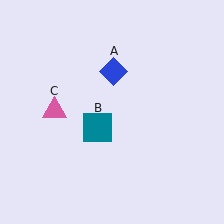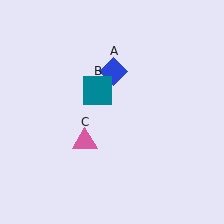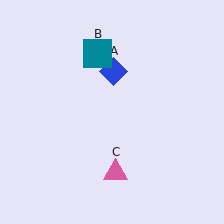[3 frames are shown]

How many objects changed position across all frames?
2 objects changed position: teal square (object B), pink triangle (object C).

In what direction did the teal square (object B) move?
The teal square (object B) moved up.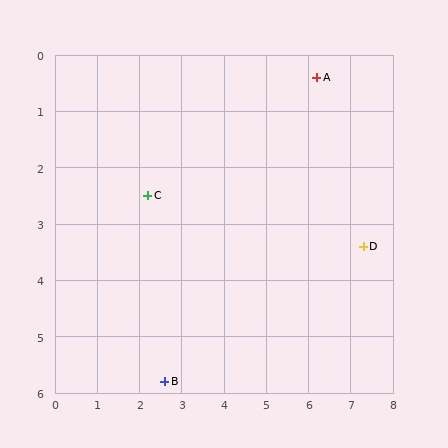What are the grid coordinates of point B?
Point B is at approximately (2.6, 5.8).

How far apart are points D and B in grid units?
Points D and B are about 5.3 grid units apart.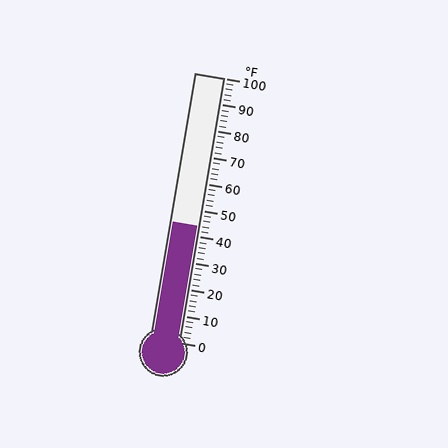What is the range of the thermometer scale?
The thermometer scale ranges from 0°F to 100°F.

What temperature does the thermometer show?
The thermometer shows approximately 44°F.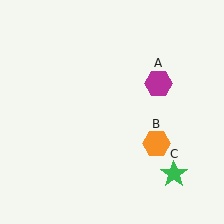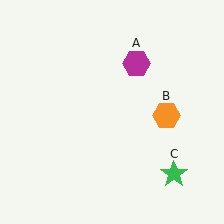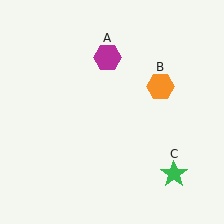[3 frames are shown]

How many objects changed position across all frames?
2 objects changed position: magenta hexagon (object A), orange hexagon (object B).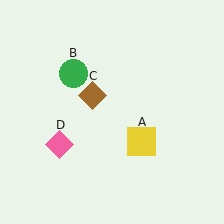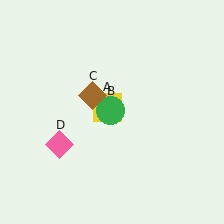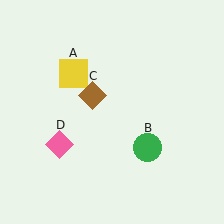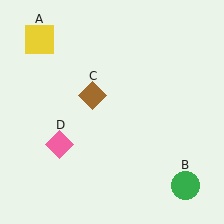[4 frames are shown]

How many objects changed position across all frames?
2 objects changed position: yellow square (object A), green circle (object B).